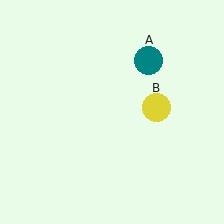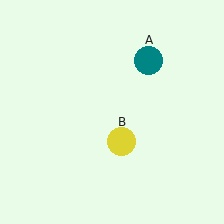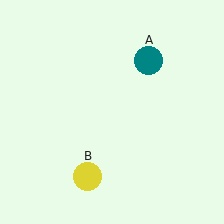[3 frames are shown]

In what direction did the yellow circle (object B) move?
The yellow circle (object B) moved down and to the left.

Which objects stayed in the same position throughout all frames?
Teal circle (object A) remained stationary.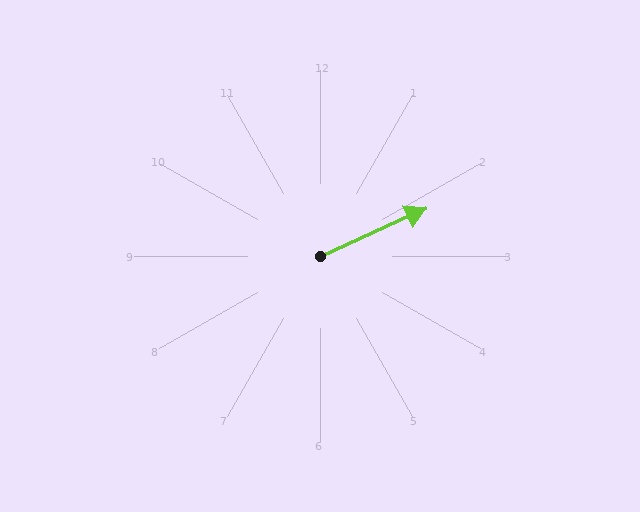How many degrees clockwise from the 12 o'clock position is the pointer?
Approximately 66 degrees.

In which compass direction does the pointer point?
Northeast.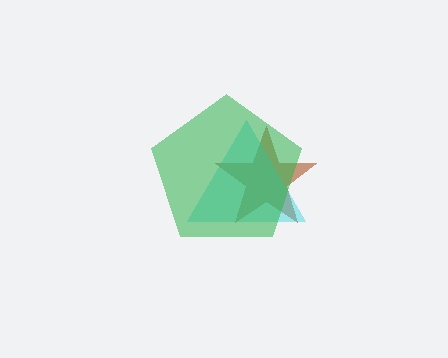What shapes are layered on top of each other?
The layered shapes are: a brown star, a cyan triangle, a green pentagon.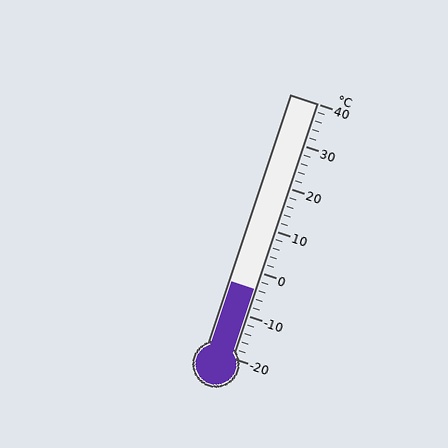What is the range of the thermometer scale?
The thermometer scale ranges from -20°C to 40°C.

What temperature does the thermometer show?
The thermometer shows approximately -4°C.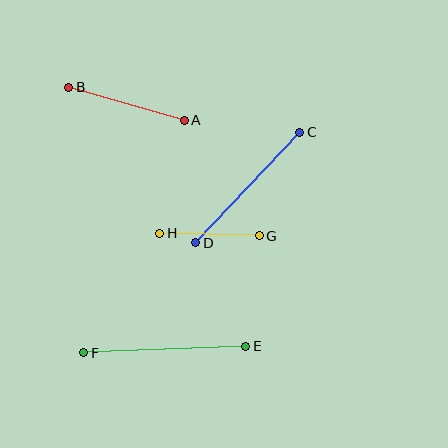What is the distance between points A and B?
The distance is approximately 120 pixels.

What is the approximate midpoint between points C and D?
The midpoint is at approximately (248, 187) pixels.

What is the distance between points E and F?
The distance is approximately 162 pixels.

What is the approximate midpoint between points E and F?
The midpoint is at approximately (165, 349) pixels.